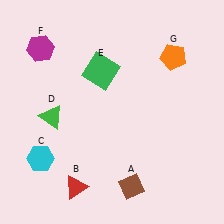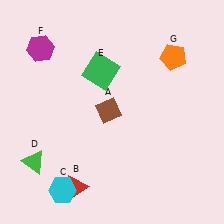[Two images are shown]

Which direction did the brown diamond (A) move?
The brown diamond (A) moved up.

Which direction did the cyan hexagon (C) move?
The cyan hexagon (C) moved down.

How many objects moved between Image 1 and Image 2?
3 objects moved between the two images.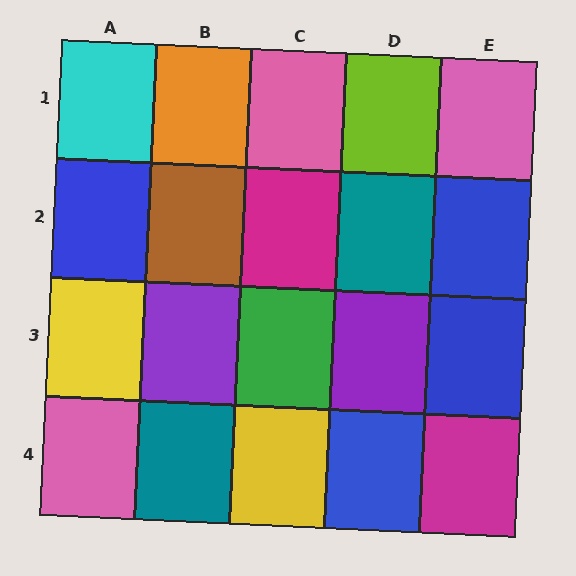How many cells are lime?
1 cell is lime.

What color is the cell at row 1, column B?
Orange.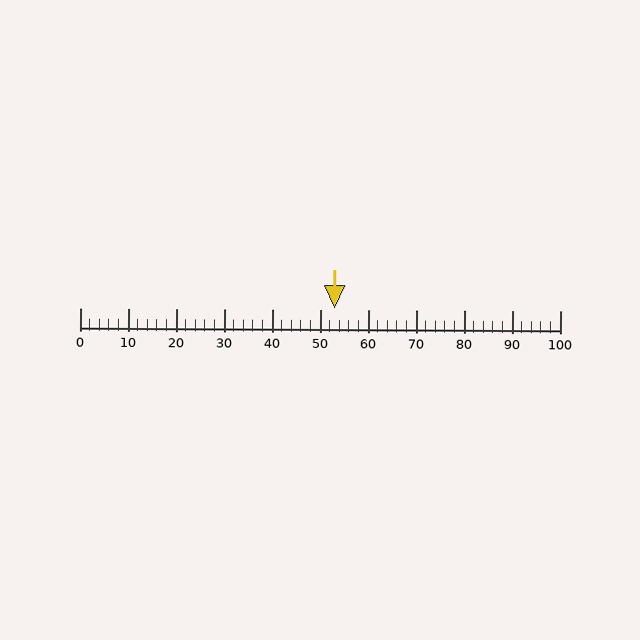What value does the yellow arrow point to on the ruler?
The yellow arrow points to approximately 53.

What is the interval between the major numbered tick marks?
The major tick marks are spaced 10 units apart.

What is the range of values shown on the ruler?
The ruler shows values from 0 to 100.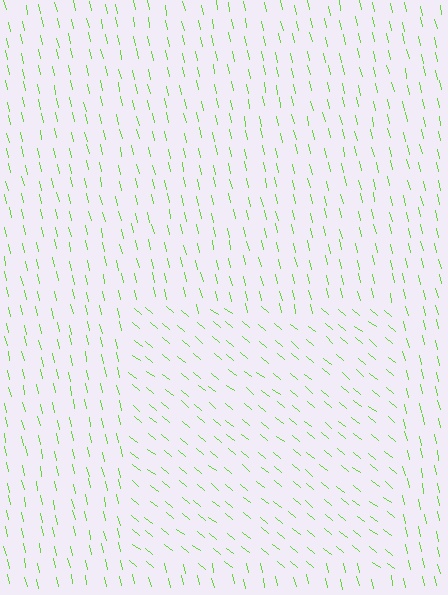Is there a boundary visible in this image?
Yes, there is a texture boundary formed by a change in line orientation.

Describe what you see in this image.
The image is filled with small lime line segments. A rectangle region in the image has lines oriented differently from the surrounding lines, creating a visible texture boundary.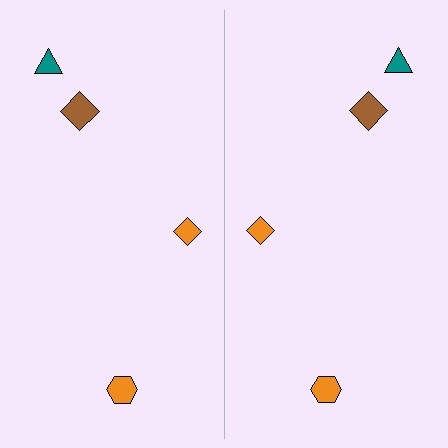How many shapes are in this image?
There are 8 shapes in this image.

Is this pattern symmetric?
Yes, this pattern has bilateral (reflection) symmetry.